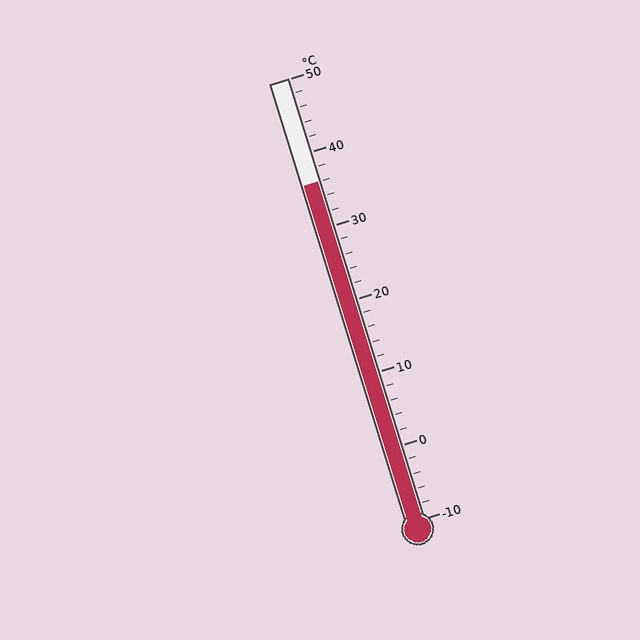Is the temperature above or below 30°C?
The temperature is above 30°C.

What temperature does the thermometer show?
The thermometer shows approximately 36°C.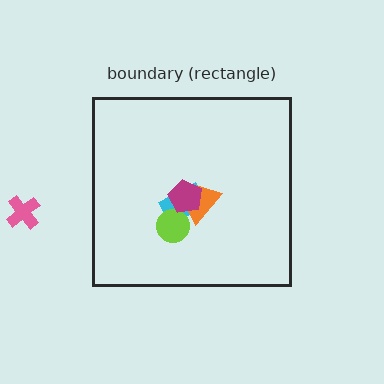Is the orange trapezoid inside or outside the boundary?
Inside.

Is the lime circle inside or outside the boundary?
Inside.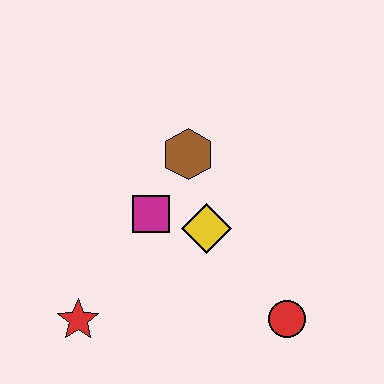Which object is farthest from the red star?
The red circle is farthest from the red star.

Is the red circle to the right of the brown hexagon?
Yes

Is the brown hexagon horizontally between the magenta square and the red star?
No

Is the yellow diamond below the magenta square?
Yes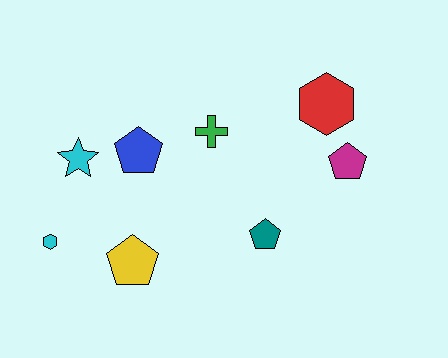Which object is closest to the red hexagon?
The magenta pentagon is closest to the red hexagon.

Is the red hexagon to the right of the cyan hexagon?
Yes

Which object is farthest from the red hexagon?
The cyan hexagon is farthest from the red hexagon.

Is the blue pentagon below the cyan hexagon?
No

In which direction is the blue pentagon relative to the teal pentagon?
The blue pentagon is to the left of the teal pentagon.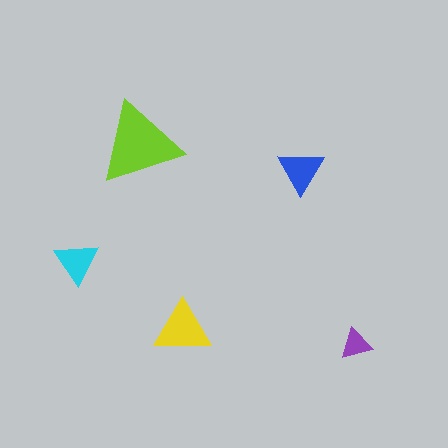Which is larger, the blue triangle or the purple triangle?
The blue one.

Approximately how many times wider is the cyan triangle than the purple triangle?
About 1.5 times wider.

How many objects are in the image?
There are 5 objects in the image.